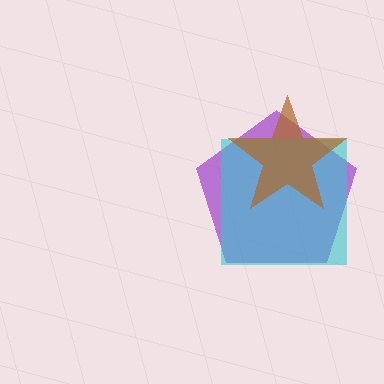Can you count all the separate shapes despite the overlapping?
Yes, there are 3 separate shapes.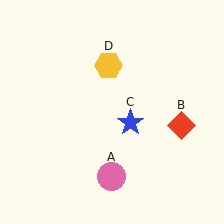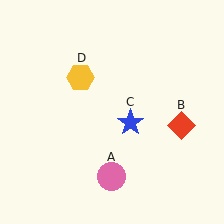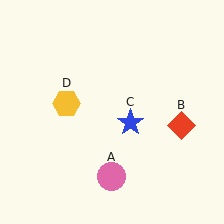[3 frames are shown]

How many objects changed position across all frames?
1 object changed position: yellow hexagon (object D).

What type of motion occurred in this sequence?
The yellow hexagon (object D) rotated counterclockwise around the center of the scene.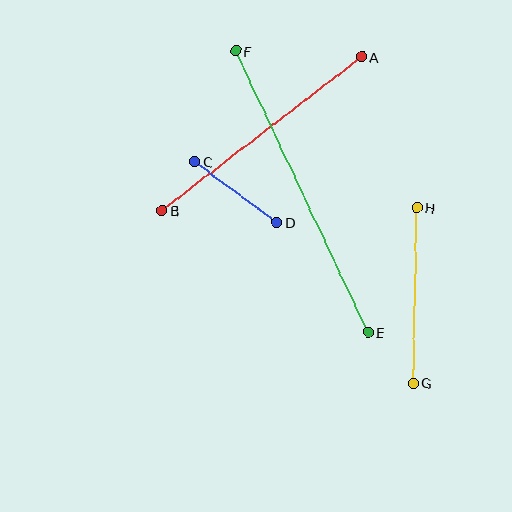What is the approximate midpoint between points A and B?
The midpoint is at approximately (262, 134) pixels.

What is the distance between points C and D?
The distance is approximately 102 pixels.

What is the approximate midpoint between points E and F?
The midpoint is at approximately (302, 192) pixels.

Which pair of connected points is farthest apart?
Points E and F are farthest apart.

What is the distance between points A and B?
The distance is approximately 252 pixels.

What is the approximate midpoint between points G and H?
The midpoint is at approximately (415, 296) pixels.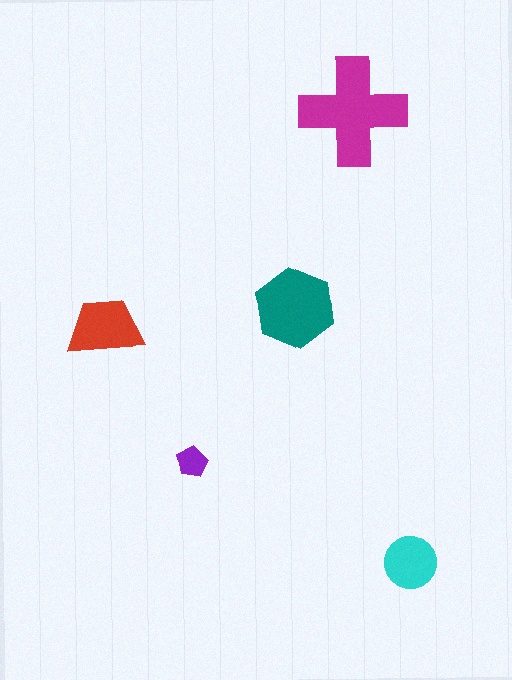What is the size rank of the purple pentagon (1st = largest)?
5th.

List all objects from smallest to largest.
The purple pentagon, the cyan circle, the red trapezoid, the teal hexagon, the magenta cross.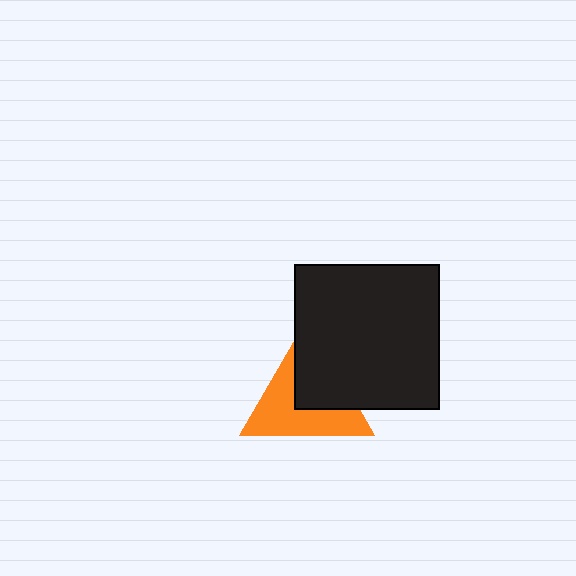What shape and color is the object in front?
The object in front is a black square.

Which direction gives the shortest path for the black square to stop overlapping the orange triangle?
Moving toward the upper-right gives the shortest separation.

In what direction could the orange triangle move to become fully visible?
The orange triangle could move toward the lower-left. That would shift it out from behind the black square entirely.